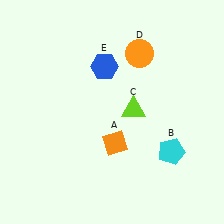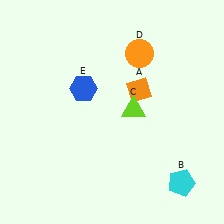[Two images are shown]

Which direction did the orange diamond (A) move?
The orange diamond (A) moved up.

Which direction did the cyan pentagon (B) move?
The cyan pentagon (B) moved down.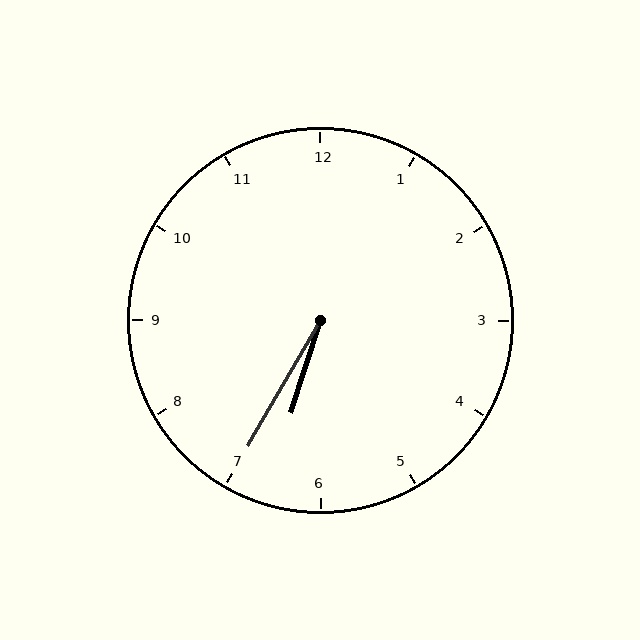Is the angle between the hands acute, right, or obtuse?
It is acute.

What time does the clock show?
6:35.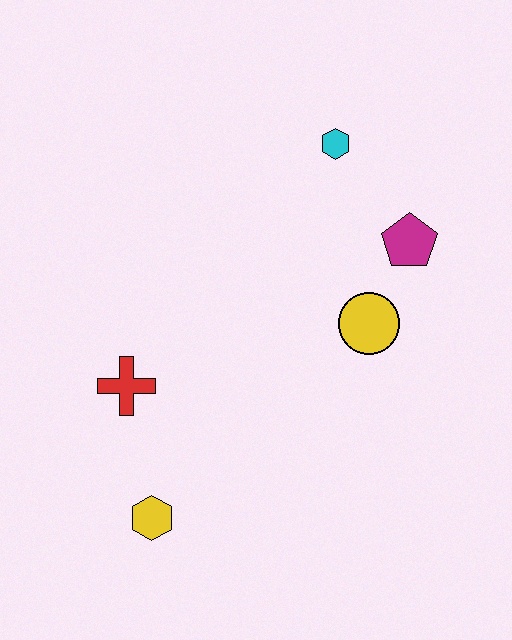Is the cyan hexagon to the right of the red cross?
Yes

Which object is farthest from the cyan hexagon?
The yellow hexagon is farthest from the cyan hexagon.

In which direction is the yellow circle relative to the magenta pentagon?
The yellow circle is below the magenta pentagon.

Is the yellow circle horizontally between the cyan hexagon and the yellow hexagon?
No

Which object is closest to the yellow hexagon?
The red cross is closest to the yellow hexagon.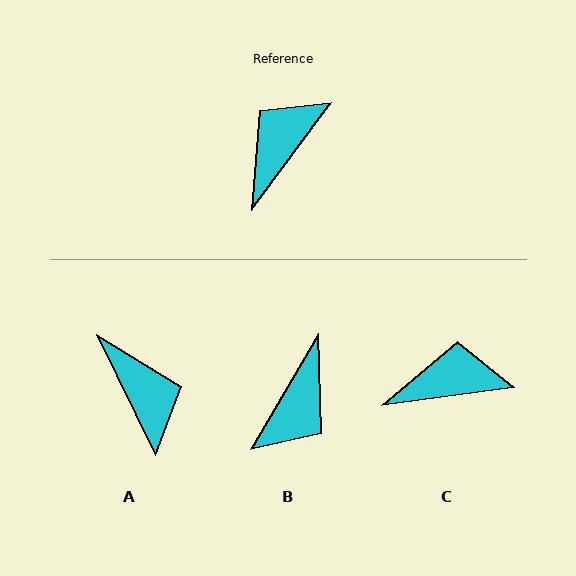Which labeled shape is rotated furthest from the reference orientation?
B, about 173 degrees away.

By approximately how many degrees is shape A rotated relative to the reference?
Approximately 117 degrees clockwise.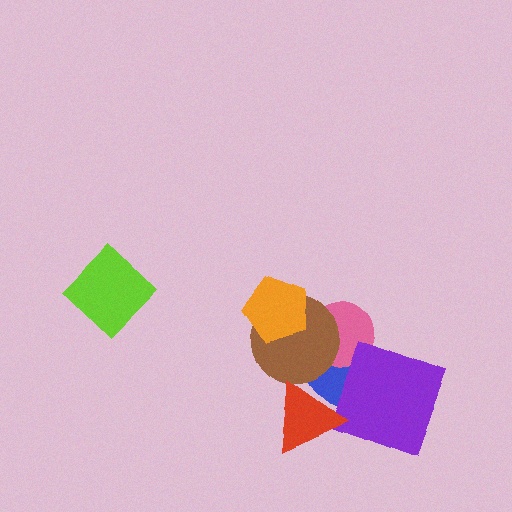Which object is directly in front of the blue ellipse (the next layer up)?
The pink circle is directly in front of the blue ellipse.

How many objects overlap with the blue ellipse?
4 objects overlap with the blue ellipse.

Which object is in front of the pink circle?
The brown circle is in front of the pink circle.